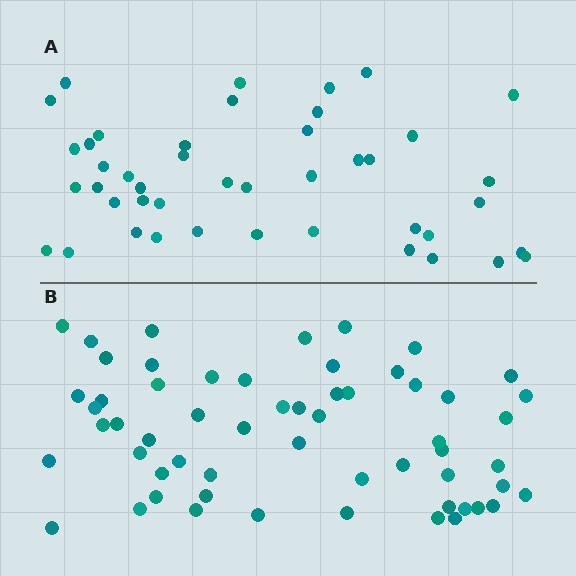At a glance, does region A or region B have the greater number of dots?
Region B (the bottom region) has more dots.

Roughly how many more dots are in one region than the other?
Region B has approximately 15 more dots than region A.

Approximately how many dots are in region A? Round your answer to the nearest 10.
About 40 dots. (The exact count is 44, which rounds to 40.)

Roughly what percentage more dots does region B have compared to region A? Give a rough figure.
About 30% more.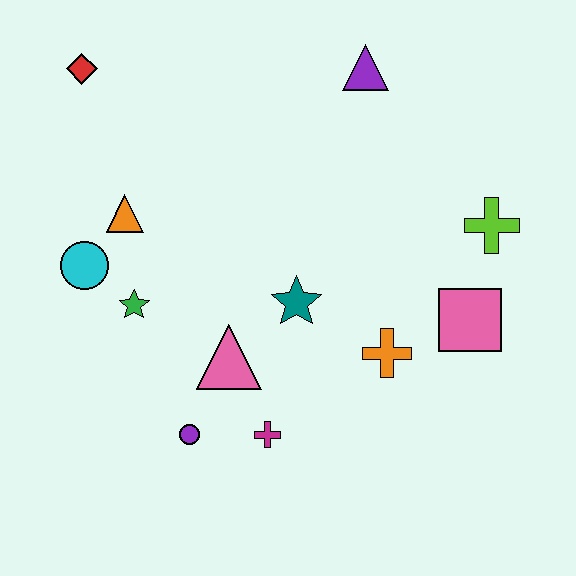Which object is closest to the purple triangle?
The lime cross is closest to the purple triangle.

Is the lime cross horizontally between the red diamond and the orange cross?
No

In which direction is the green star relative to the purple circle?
The green star is above the purple circle.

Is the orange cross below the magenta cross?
No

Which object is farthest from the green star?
The lime cross is farthest from the green star.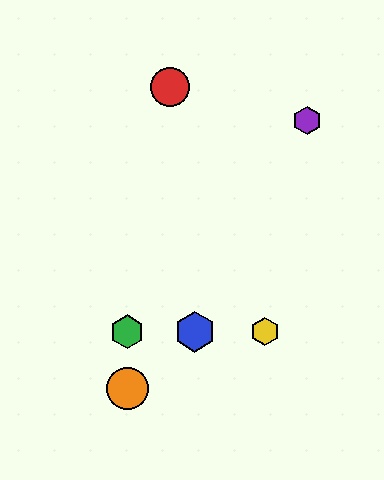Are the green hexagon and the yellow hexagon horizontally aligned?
Yes, both are at y≈332.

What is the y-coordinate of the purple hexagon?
The purple hexagon is at y≈121.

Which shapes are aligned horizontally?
The blue hexagon, the green hexagon, the yellow hexagon are aligned horizontally.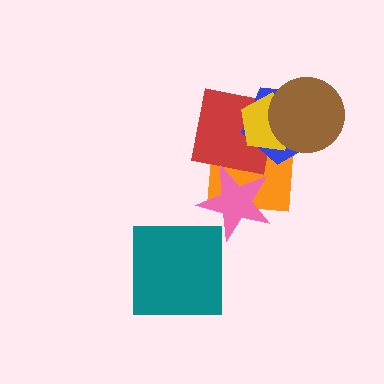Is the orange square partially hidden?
Yes, it is partially covered by another shape.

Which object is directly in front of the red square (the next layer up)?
The blue pentagon is directly in front of the red square.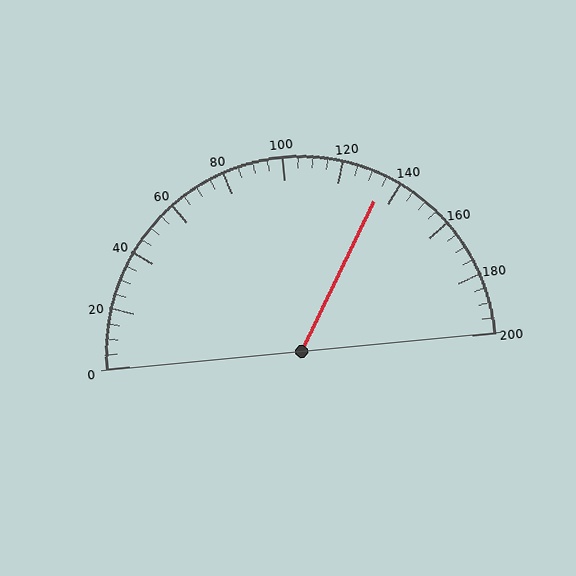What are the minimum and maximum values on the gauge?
The gauge ranges from 0 to 200.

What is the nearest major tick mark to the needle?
The nearest major tick mark is 140.